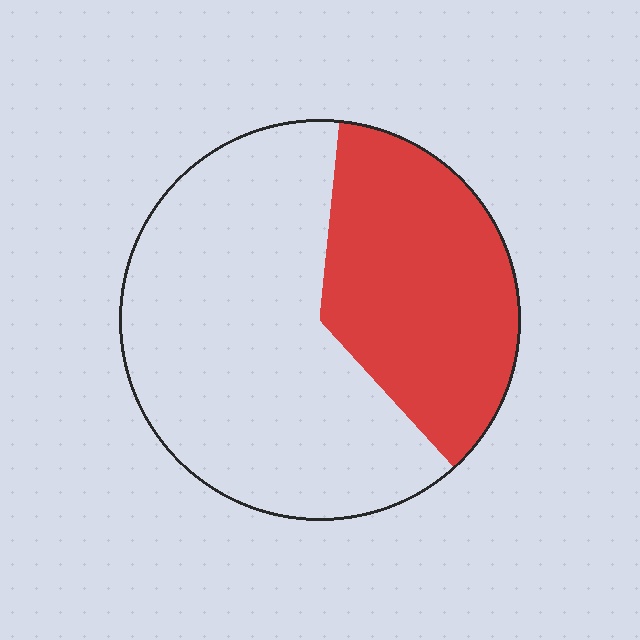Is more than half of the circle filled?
No.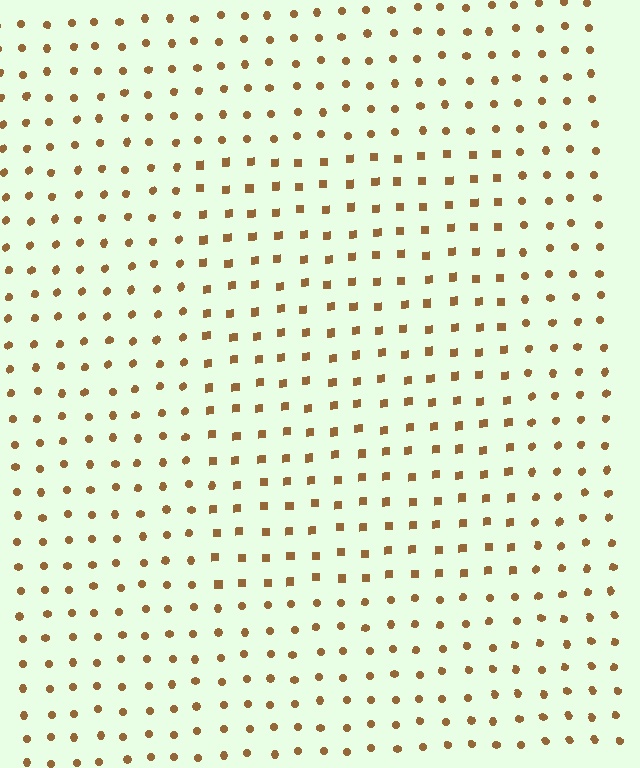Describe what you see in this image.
The image is filled with small brown elements arranged in a uniform grid. A rectangle-shaped region contains squares, while the surrounding area contains circles. The boundary is defined purely by the change in element shape.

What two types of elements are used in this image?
The image uses squares inside the rectangle region and circles outside it.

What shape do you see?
I see a rectangle.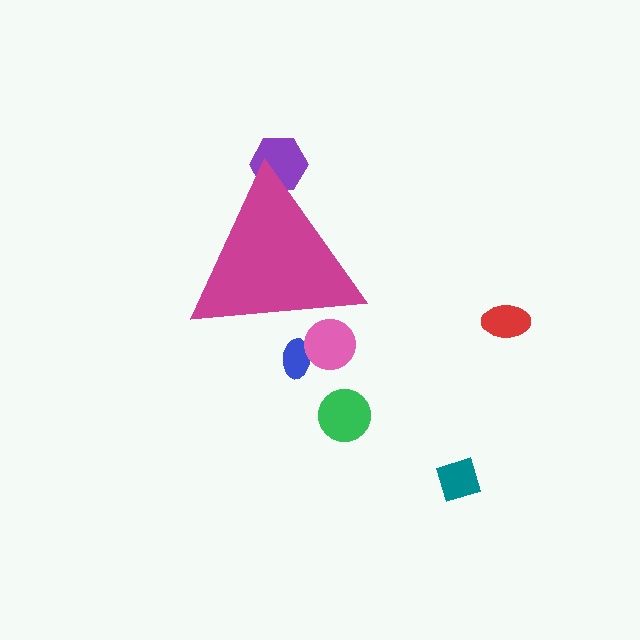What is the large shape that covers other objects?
A magenta triangle.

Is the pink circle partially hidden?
Yes, the pink circle is partially hidden behind the magenta triangle.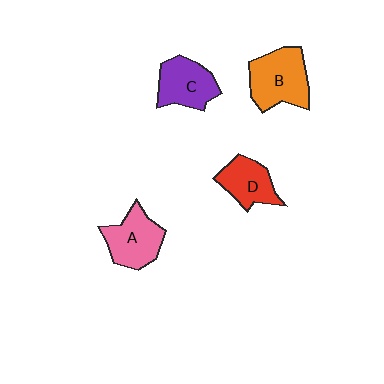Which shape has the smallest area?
Shape D (red).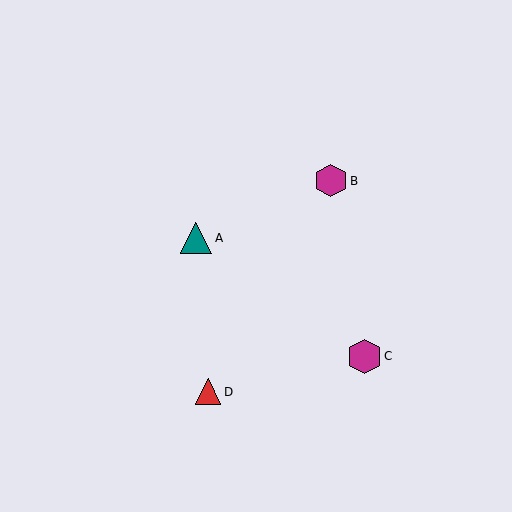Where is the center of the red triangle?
The center of the red triangle is at (208, 392).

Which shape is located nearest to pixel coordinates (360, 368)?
The magenta hexagon (labeled C) at (364, 356) is nearest to that location.